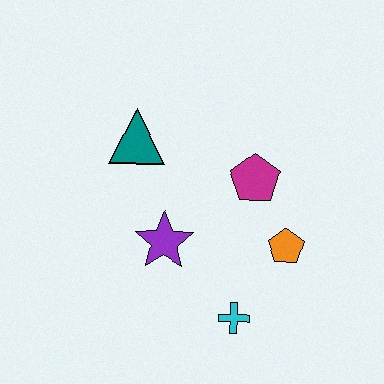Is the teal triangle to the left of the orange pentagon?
Yes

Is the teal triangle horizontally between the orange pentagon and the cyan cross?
No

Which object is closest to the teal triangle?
The purple star is closest to the teal triangle.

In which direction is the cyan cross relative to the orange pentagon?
The cyan cross is below the orange pentagon.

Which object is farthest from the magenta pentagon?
The cyan cross is farthest from the magenta pentagon.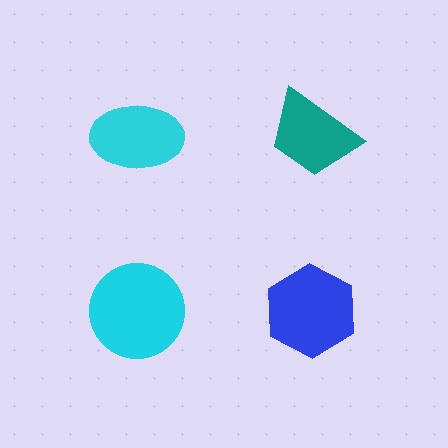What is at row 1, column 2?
A teal trapezoid.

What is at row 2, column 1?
A cyan circle.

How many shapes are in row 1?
2 shapes.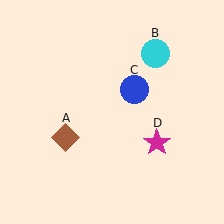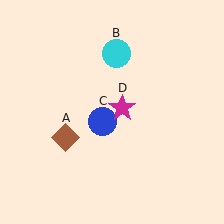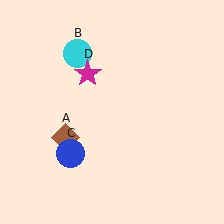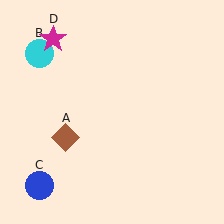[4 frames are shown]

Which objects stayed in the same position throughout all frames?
Brown diamond (object A) remained stationary.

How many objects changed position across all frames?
3 objects changed position: cyan circle (object B), blue circle (object C), magenta star (object D).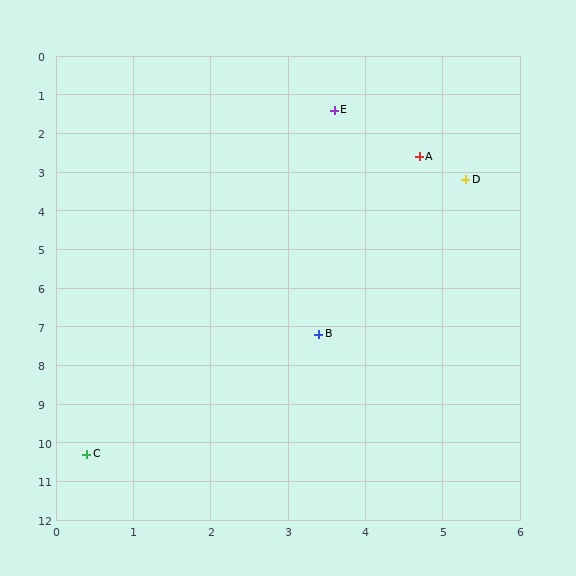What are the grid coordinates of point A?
Point A is at approximately (4.7, 2.6).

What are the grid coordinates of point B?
Point B is at approximately (3.4, 7.2).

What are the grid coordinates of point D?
Point D is at approximately (5.3, 3.2).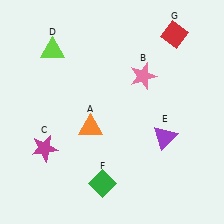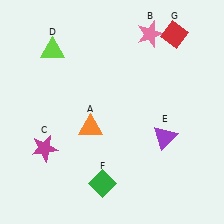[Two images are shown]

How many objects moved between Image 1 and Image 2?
1 object moved between the two images.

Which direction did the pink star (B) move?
The pink star (B) moved up.